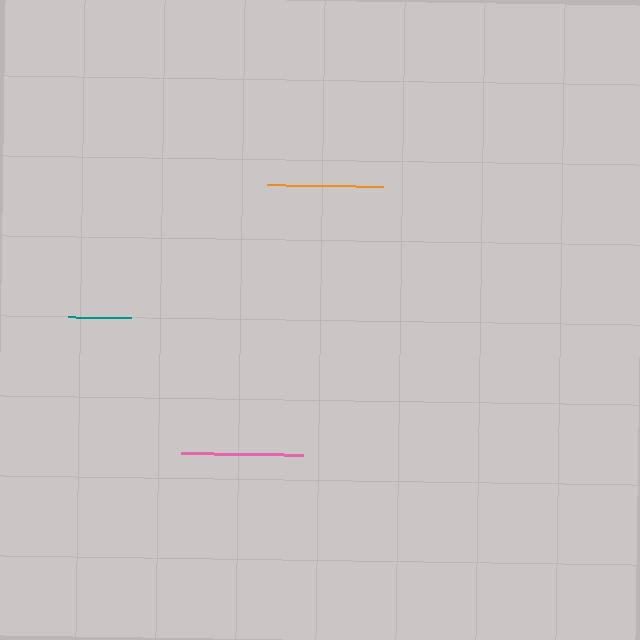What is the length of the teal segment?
The teal segment is approximately 63 pixels long.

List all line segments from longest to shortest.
From longest to shortest: pink, orange, teal.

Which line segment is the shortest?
The teal line is the shortest at approximately 63 pixels.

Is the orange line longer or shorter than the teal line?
The orange line is longer than the teal line.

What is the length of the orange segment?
The orange segment is approximately 116 pixels long.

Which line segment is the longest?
The pink line is the longest at approximately 122 pixels.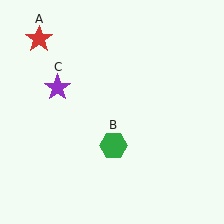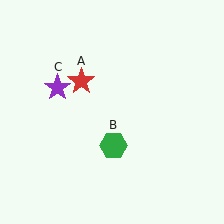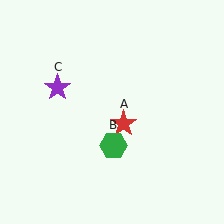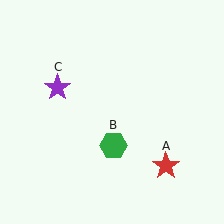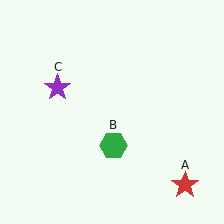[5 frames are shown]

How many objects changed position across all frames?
1 object changed position: red star (object A).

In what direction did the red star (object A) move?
The red star (object A) moved down and to the right.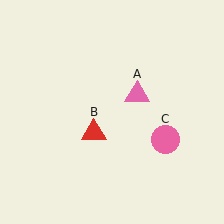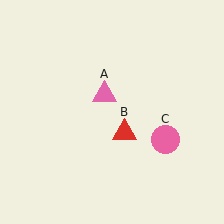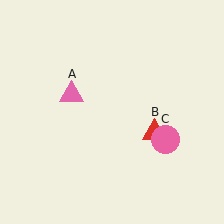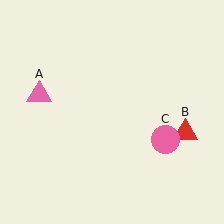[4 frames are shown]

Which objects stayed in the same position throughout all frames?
Pink circle (object C) remained stationary.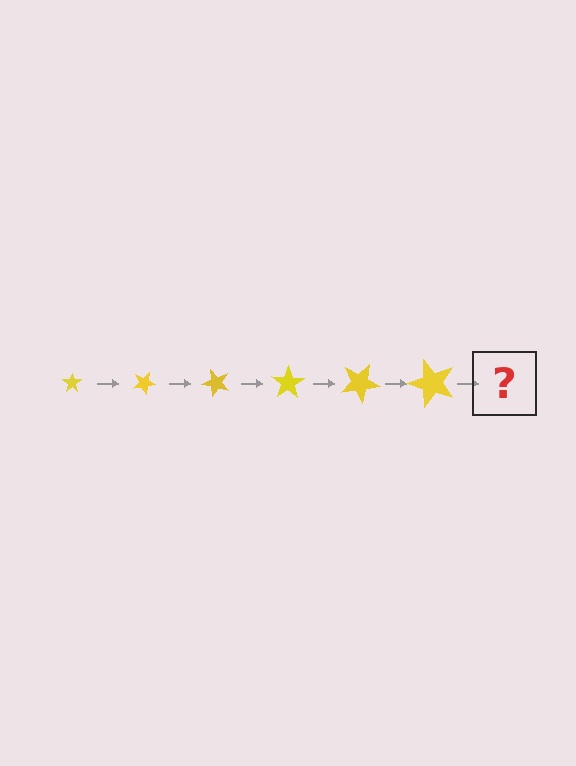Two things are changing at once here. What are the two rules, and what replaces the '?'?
The two rules are that the star grows larger each step and it rotates 25 degrees each step. The '?' should be a star, larger than the previous one and rotated 150 degrees from the start.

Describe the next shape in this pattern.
It should be a star, larger than the previous one and rotated 150 degrees from the start.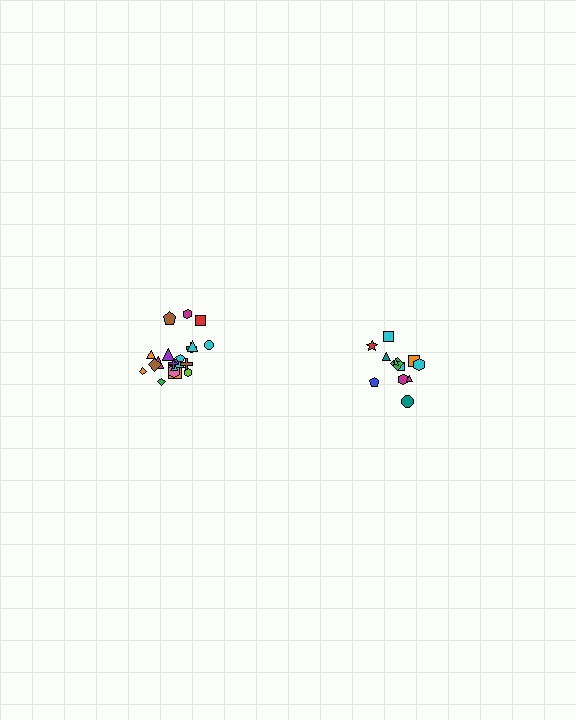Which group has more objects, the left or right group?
The left group.